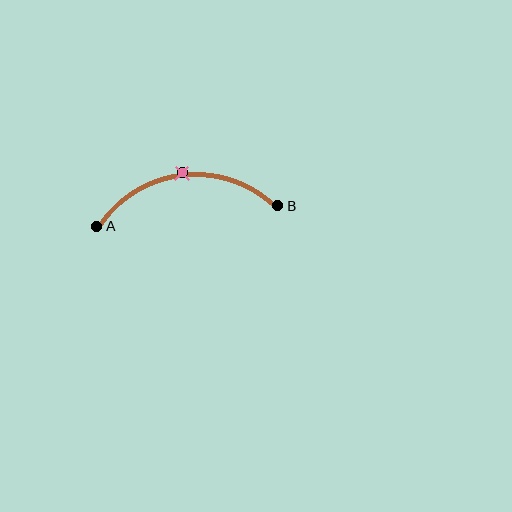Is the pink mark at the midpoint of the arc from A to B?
Yes. The pink mark lies on the arc at equal arc-length from both A and B — it is the arc midpoint.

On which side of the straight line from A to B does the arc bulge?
The arc bulges above the straight line connecting A and B.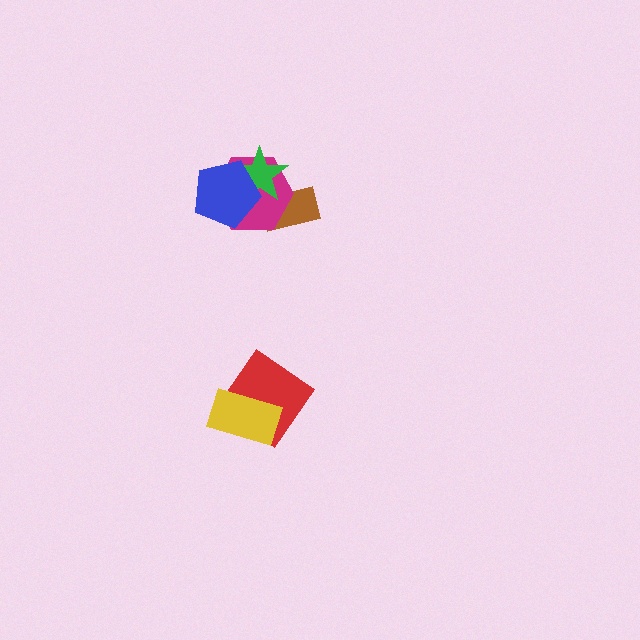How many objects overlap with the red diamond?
1 object overlaps with the red diamond.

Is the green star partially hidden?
Yes, it is partially covered by another shape.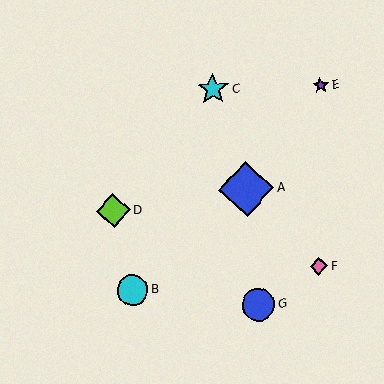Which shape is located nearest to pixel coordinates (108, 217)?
The lime diamond (labeled D) at (113, 211) is nearest to that location.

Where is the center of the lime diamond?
The center of the lime diamond is at (113, 211).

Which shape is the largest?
The blue diamond (labeled A) is the largest.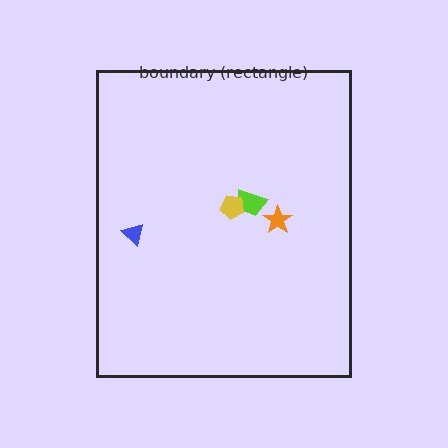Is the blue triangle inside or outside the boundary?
Inside.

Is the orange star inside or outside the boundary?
Inside.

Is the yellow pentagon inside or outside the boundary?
Inside.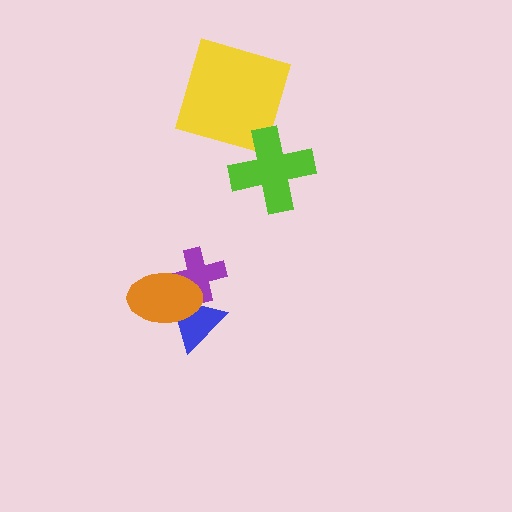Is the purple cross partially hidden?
Yes, it is partially covered by another shape.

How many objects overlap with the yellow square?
0 objects overlap with the yellow square.